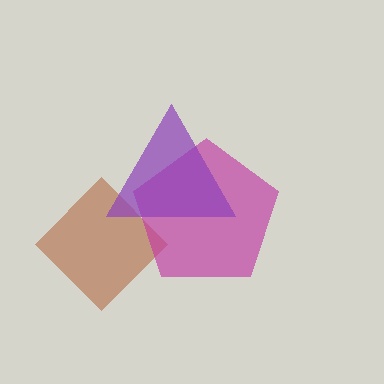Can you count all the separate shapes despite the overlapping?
Yes, there are 3 separate shapes.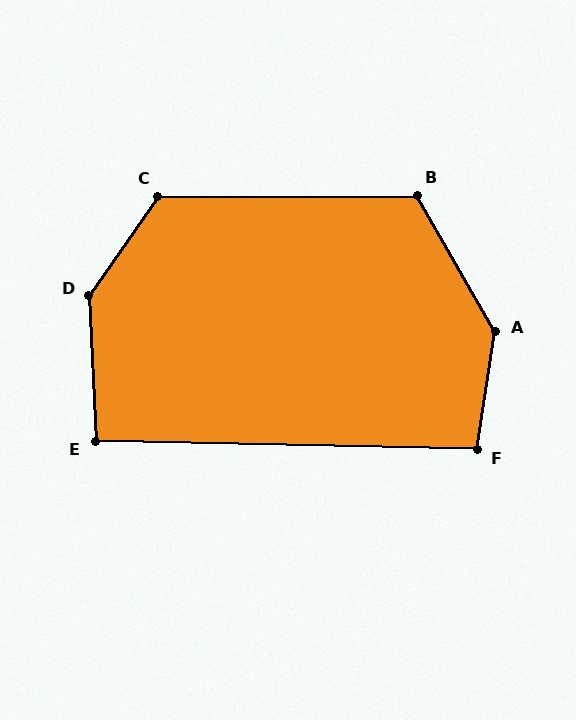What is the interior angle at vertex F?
Approximately 97 degrees (obtuse).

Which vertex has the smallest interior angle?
E, at approximately 94 degrees.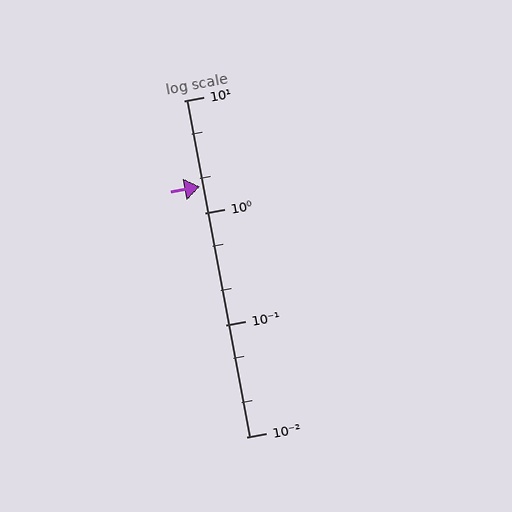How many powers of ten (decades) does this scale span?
The scale spans 3 decades, from 0.01 to 10.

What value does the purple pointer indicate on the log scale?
The pointer indicates approximately 1.7.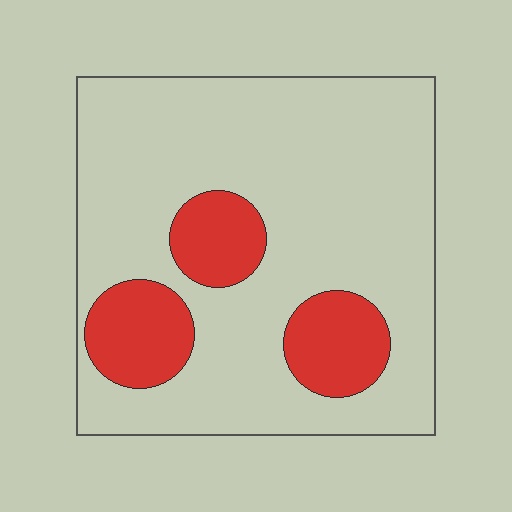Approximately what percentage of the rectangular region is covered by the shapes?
Approximately 20%.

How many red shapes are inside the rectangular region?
3.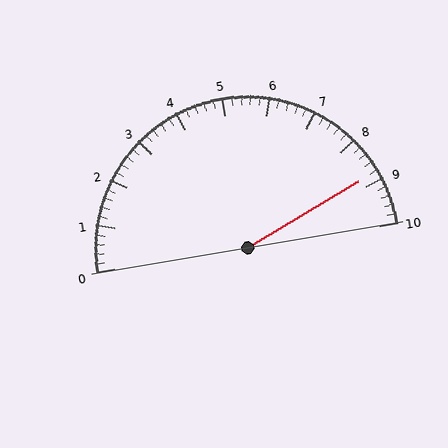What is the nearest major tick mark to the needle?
The nearest major tick mark is 9.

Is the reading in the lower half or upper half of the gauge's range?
The reading is in the upper half of the range (0 to 10).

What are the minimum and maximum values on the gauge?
The gauge ranges from 0 to 10.